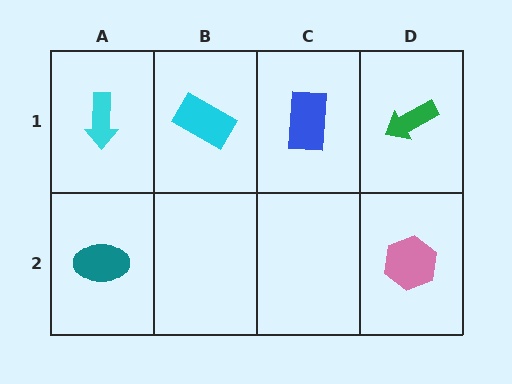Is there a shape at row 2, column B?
No, that cell is empty.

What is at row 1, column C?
A blue rectangle.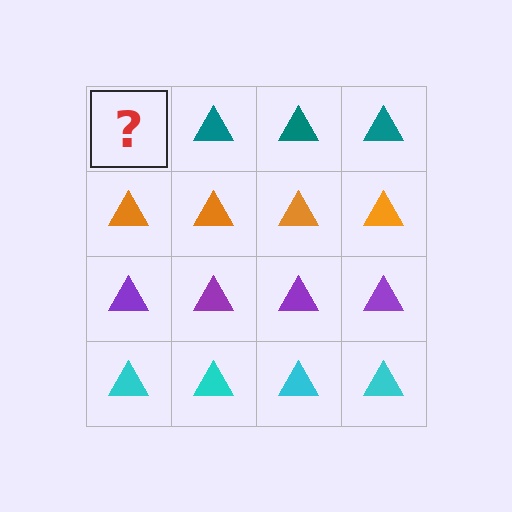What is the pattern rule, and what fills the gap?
The rule is that each row has a consistent color. The gap should be filled with a teal triangle.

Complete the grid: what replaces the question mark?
The question mark should be replaced with a teal triangle.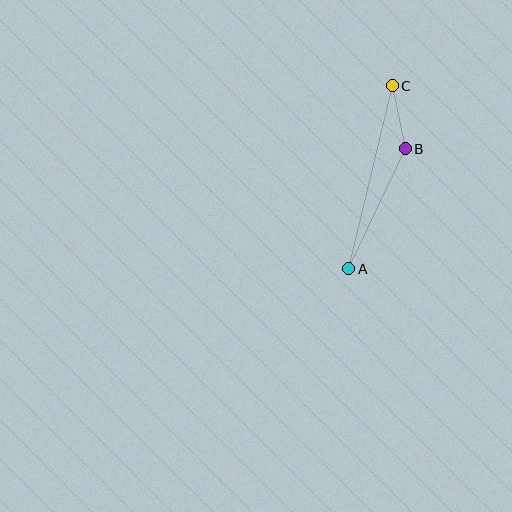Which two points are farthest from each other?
Points A and C are farthest from each other.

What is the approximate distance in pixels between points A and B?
The distance between A and B is approximately 133 pixels.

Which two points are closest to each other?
Points B and C are closest to each other.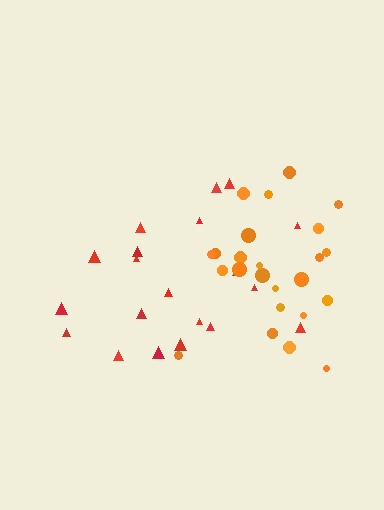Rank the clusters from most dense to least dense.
orange, red.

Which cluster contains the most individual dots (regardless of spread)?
Orange (24).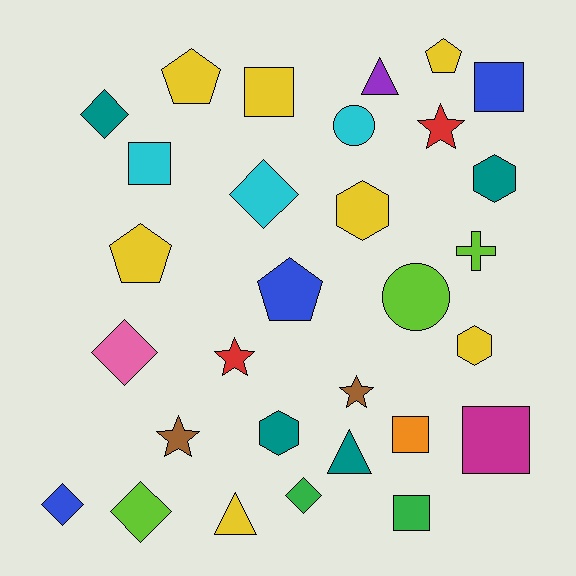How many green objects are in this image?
There are 2 green objects.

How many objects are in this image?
There are 30 objects.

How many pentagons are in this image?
There are 4 pentagons.